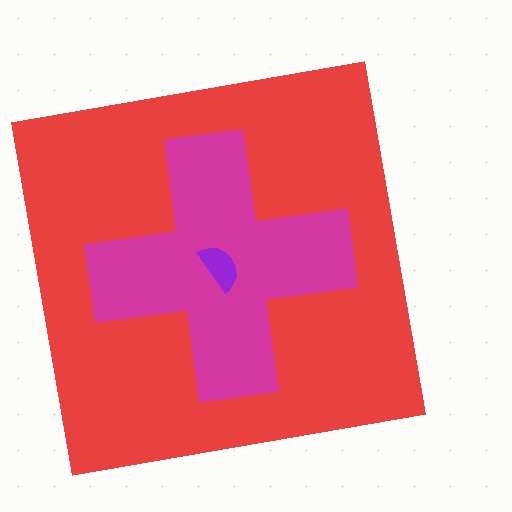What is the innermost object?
The purple semicircle.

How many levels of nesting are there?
3.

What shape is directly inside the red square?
The magenta cross.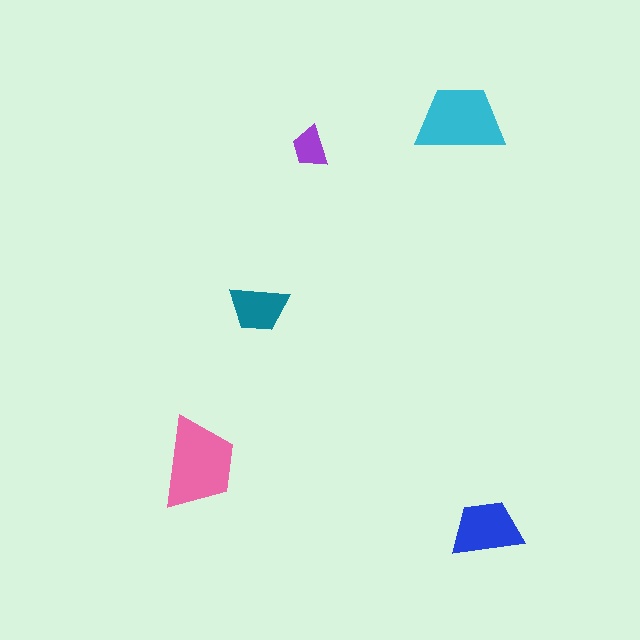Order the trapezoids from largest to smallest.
the pink one, the cyan one, the blue one, the teal one, the purple one.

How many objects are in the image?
There are 5 objects in the image.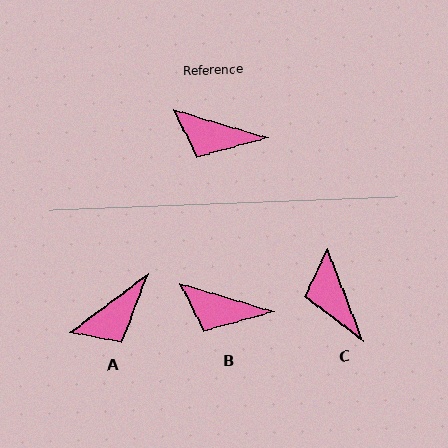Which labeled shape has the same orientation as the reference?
B.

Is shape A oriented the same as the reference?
No, it is off by about 53 degrees.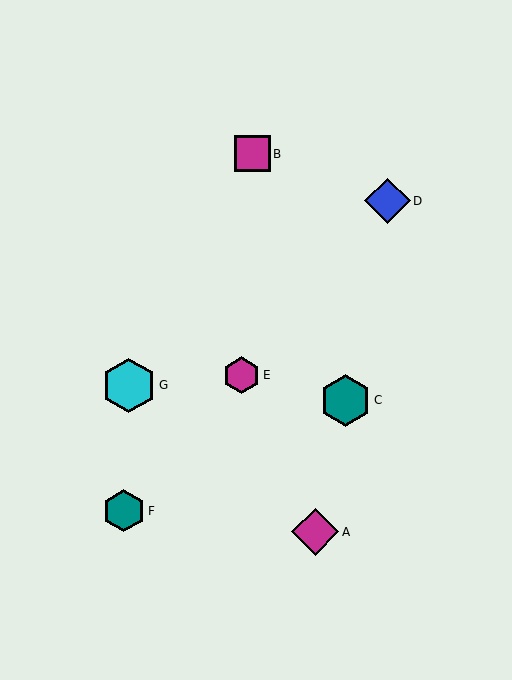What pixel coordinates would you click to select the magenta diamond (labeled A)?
Click at (315, 532) to select the magenta diamond A.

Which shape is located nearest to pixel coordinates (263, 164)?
The magenta square (labeled B) at (252, 154) is nearest to that location.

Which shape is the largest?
The cyan hexagon (labeled G) is the largest.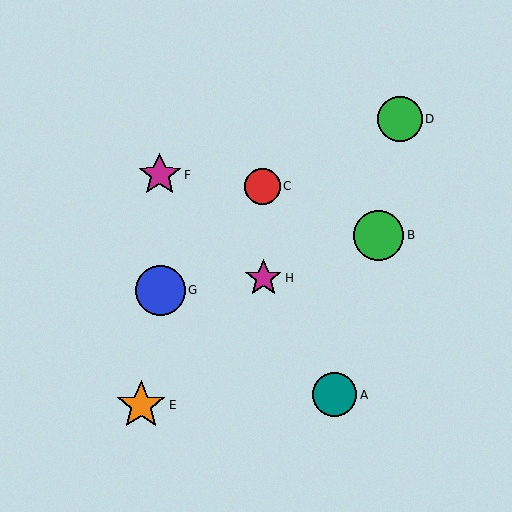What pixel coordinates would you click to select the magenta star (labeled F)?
Click at (160, 175) to select the magenta star F.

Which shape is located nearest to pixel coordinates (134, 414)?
The orange star (labeled E) at (141, 405) is nearest to that location.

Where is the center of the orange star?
The center of the orange star is at (141, 405).